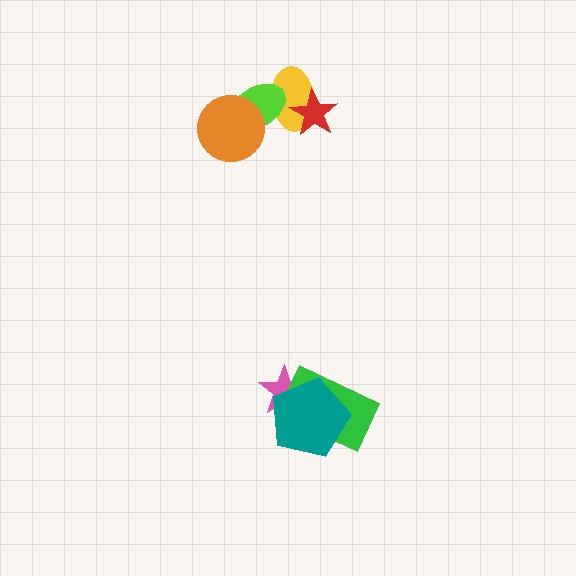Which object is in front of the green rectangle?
The teal pentagon is in front of the green rectangle.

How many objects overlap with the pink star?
2 objects overlap with the pink star.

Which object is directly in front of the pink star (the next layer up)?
The green rectangle is directly in front of the pink star.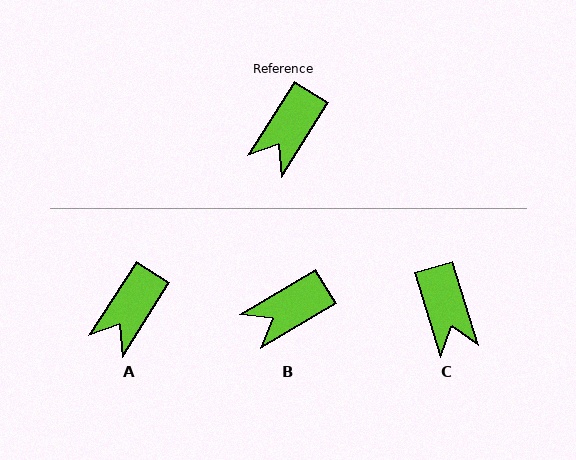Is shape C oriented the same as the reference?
No, it is off by about 49 degrees.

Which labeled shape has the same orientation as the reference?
A.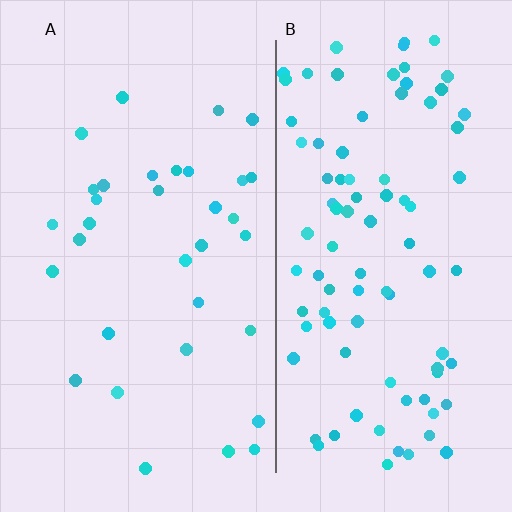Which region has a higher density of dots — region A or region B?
B (the right).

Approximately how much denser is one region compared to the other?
Approximately 2.7× — region B over region A.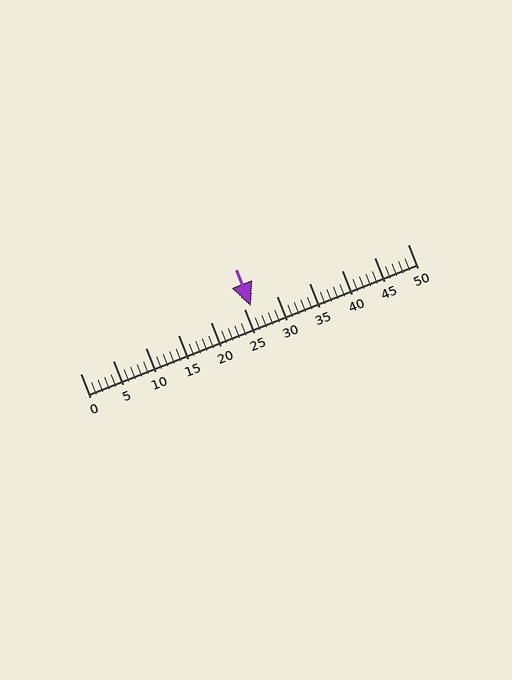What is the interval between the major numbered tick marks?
The major tick marks are spaced 5 units apart.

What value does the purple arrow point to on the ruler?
The purple arrow points to approximately 26.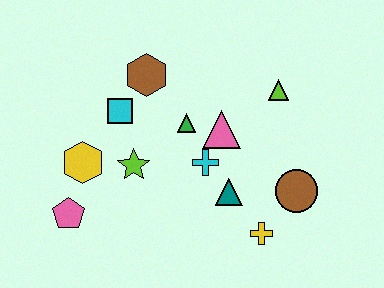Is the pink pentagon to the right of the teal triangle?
No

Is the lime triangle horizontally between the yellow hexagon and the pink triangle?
No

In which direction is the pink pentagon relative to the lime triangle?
The pink pentagon is to the left of the lime triangle.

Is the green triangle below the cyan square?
Yes